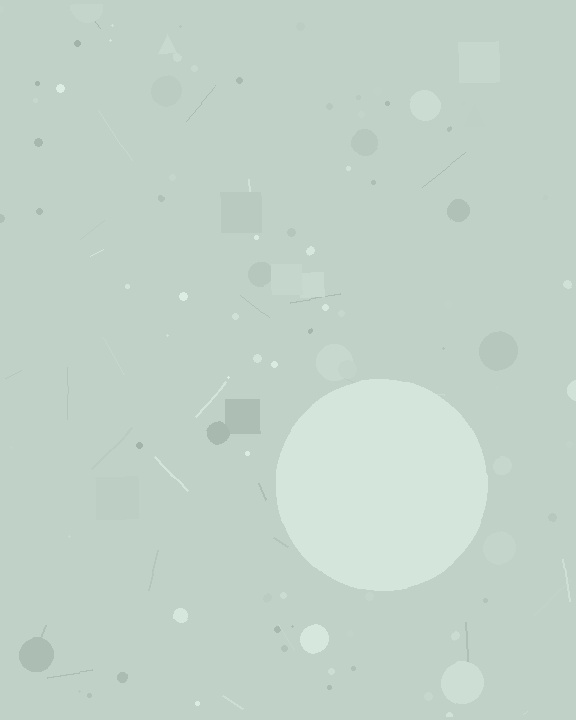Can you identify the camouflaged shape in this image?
The camouflaged shape is a circle.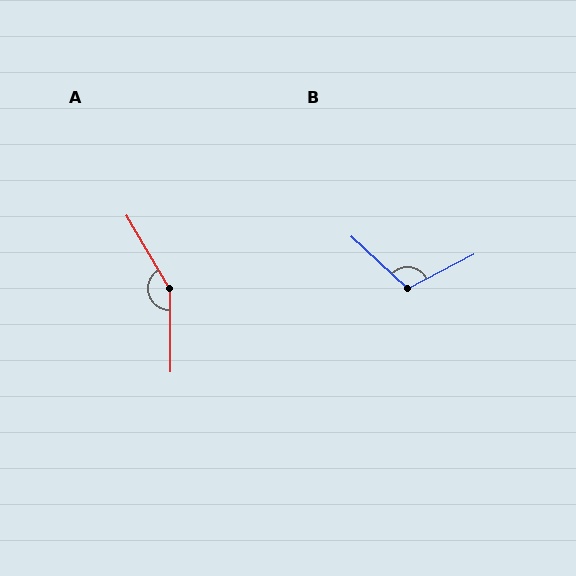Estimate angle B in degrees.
Approximately 109 degrees.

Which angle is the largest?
A, at approximately 150 degrees.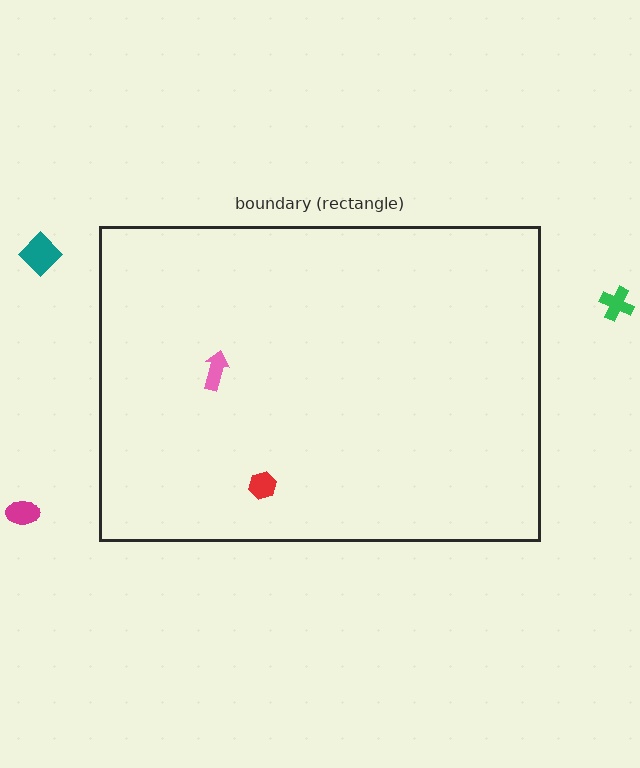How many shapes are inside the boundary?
2 inside, 3 outside.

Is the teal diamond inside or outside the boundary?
Outside.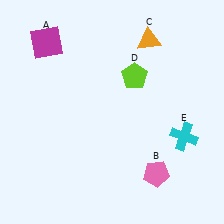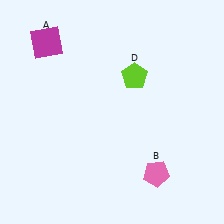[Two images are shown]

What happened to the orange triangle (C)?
The orange triangle (C) was removed in Image 2. It was in the top-right area of Image 1.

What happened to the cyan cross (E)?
The cyan cross (E) was removed in Image 2. It was in the bottom-right area of Image 1.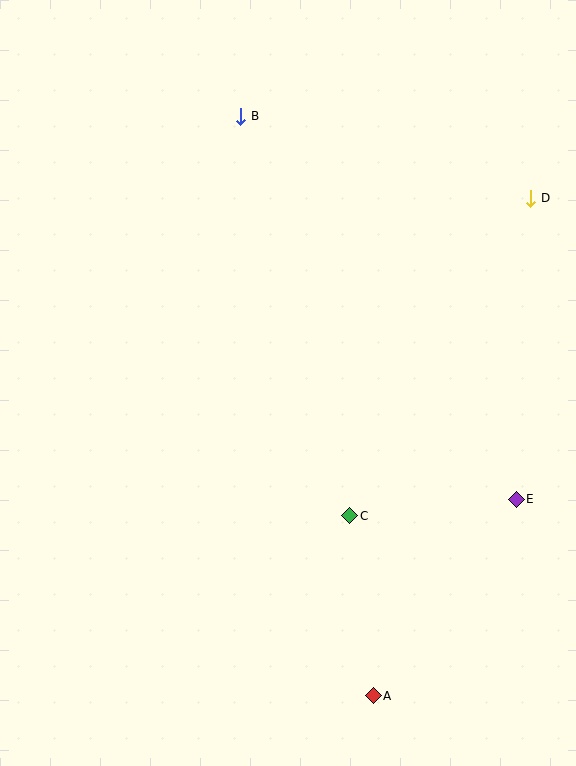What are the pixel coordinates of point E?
Point E is at (516, 499).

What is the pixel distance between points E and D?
The distance between E and D is 302 pixels.